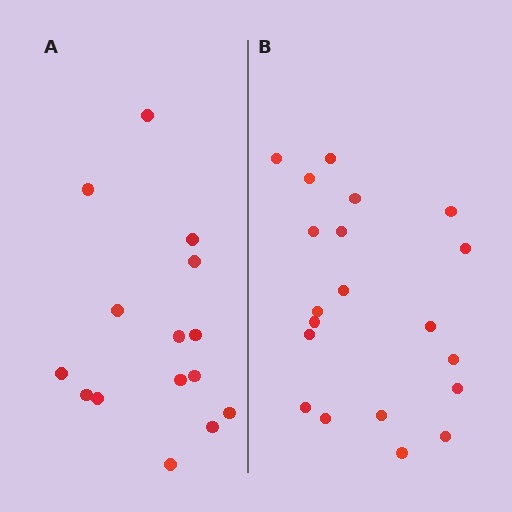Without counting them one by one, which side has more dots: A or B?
Region B (the right region) has more dots.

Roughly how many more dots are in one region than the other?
Region B has about 5 more dots than region A.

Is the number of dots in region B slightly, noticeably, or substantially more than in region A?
Region B has noticeably more, but not dramatically so. The ratio is roughly 1.3 to 1.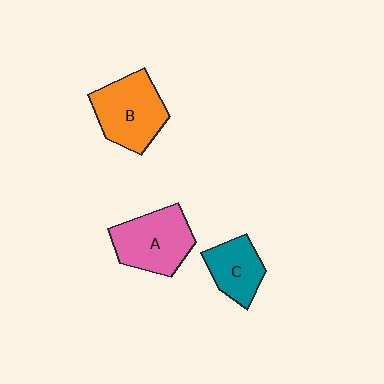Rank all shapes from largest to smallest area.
From largest to smallest: B (orange), A (pink), C (teal).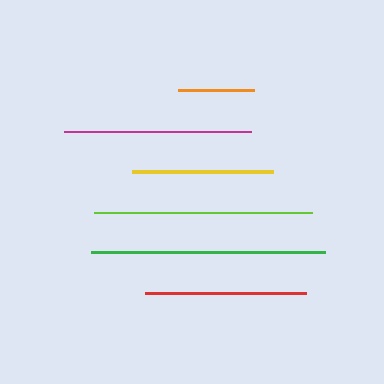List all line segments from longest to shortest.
From longest to shortest: green, lime, magenta, red, yellow, orange.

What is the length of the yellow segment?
The yellow segment is approximately 141 pixels long.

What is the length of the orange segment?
The orange segment is approximately 76 pixels long.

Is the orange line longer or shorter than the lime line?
The lime line is longer than the orange line.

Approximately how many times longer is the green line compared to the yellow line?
The green line is approximately 1.7 times the length of the yellow line.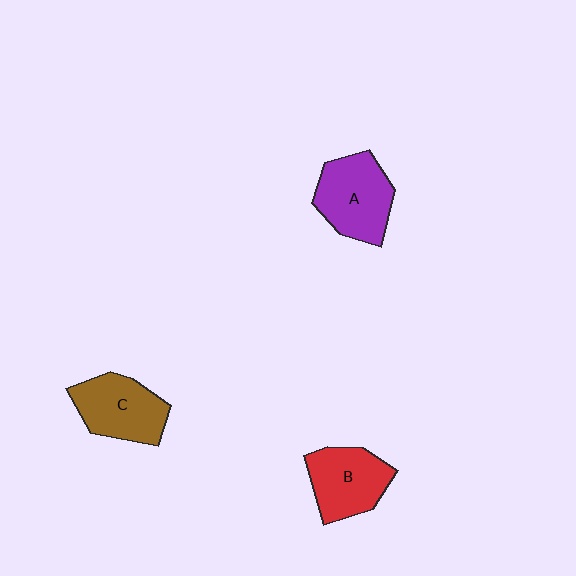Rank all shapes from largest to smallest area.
From largest to smallest: A (purple), C (brown), B (red).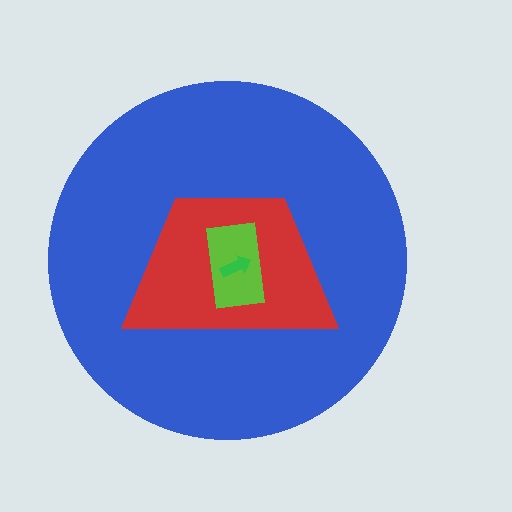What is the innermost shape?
The green arrow.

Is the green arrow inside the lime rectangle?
Yes.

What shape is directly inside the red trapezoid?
The lime rectangle.